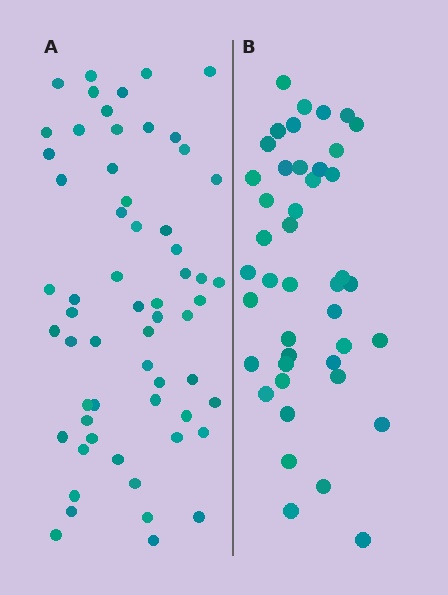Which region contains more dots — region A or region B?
Region A (the left region) has more dots.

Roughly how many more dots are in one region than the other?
Region A has approximately 15 more dots than region B.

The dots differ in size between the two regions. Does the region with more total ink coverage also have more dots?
No. Region B has more total ink coverage because its dots are larger, but region A actually contains more individual dots. Total area can be misleading — the number of items is what matters here.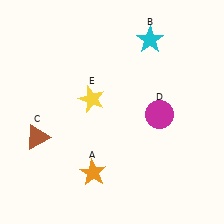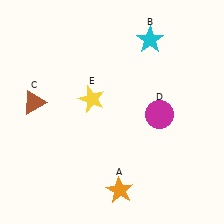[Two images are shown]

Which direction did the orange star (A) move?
The orange star (A) moved right.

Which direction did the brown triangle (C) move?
The brown triangle (C) moved up.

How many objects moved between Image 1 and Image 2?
2 objects moved between the two images.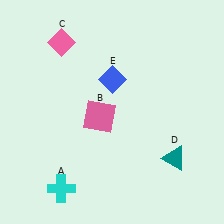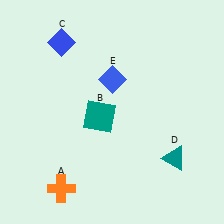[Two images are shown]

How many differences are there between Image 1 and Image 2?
There are 3 differences between the two images.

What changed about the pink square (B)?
In Image 1, B is pink. In Image 2, it changed to teal.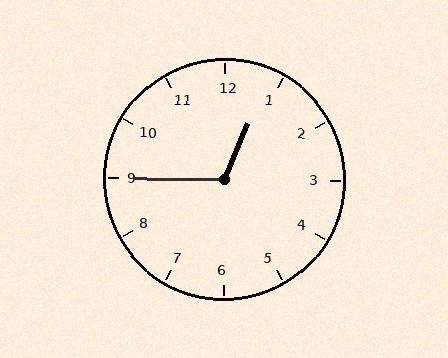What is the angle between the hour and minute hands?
Approximately 112 degrees.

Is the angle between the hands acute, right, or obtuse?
It is obtuse.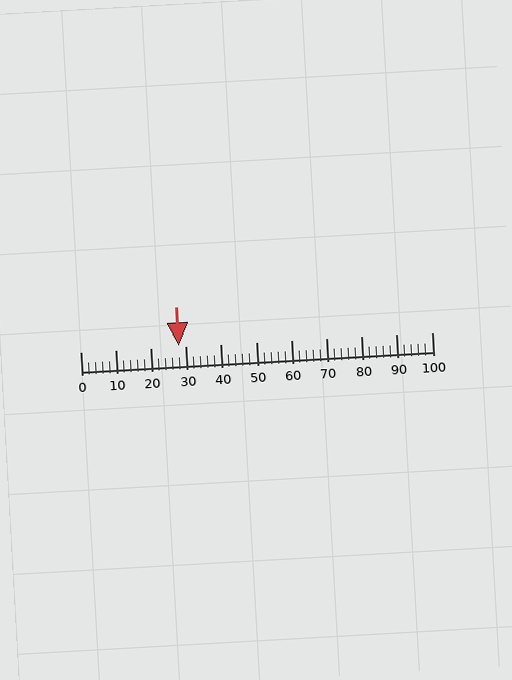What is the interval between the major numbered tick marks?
The major tick marks are spaced 10 units apart.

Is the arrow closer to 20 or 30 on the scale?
The arrow is closer to 30.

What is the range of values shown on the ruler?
The ruler shows values from 0 to 100.